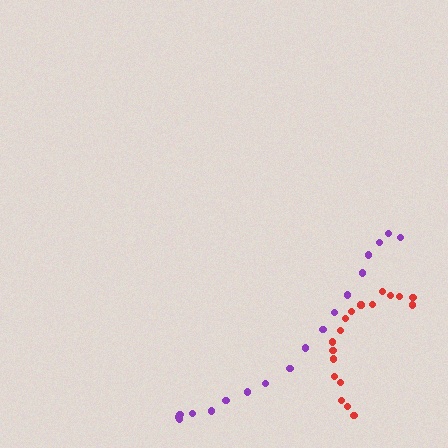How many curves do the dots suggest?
There are 2 distinct paths.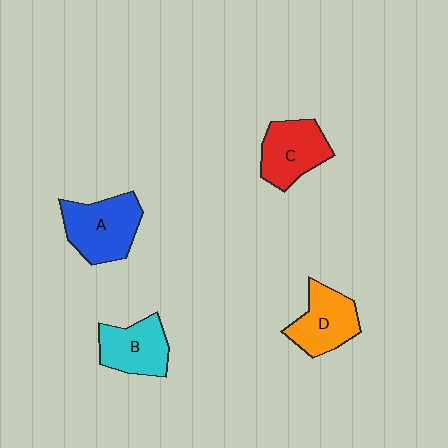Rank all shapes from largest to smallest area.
From largest to smallest: A (blue), C (red), D (orange), B (cyan).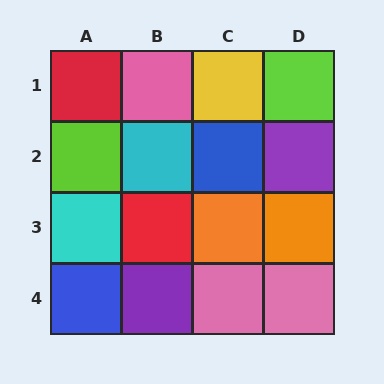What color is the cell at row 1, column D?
Lime.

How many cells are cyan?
2 cells are cyan.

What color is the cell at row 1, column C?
Yellow.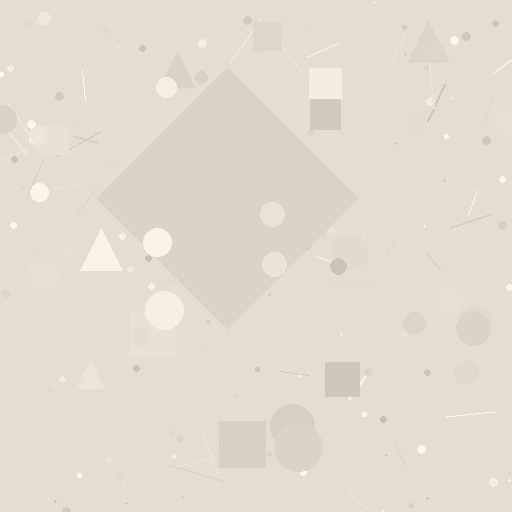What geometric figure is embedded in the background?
A diamond is embedded in the background.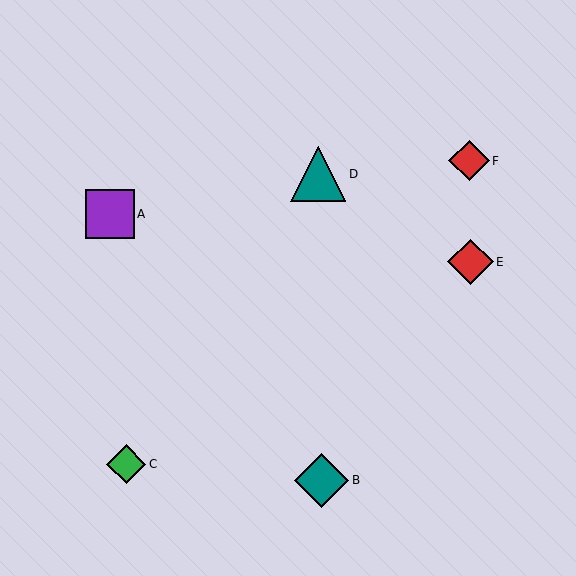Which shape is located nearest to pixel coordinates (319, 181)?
The teal triangle (labeled D) at (318, 174) is nearest to that location.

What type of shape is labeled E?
Shape E is a red diamond.